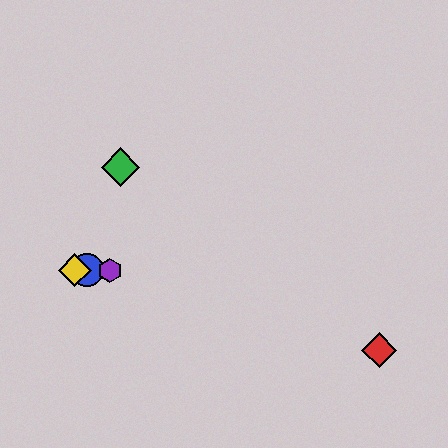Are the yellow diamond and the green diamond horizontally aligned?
No, the yellow diamond is at y≈270 and the green diamond is at y≈167.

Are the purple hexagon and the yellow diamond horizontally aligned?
Yes, both are at y≈270.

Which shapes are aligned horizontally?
The blue circle, the yellow diamond, the purple hexagon are aligned horizontally.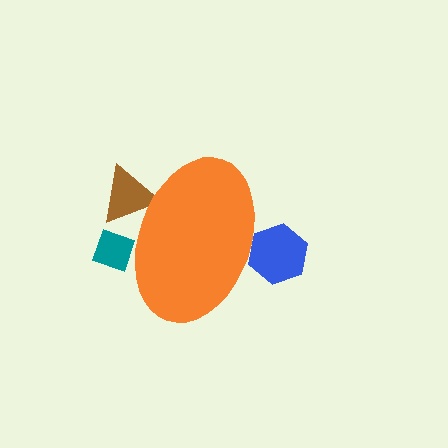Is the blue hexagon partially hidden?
Yes, the blue hexagon is partially hidden behind the orange ellipse.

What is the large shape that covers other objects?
An orange ellipse.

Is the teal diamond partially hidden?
Yes, the teal diamond is partially hidden behind the orange ellipse.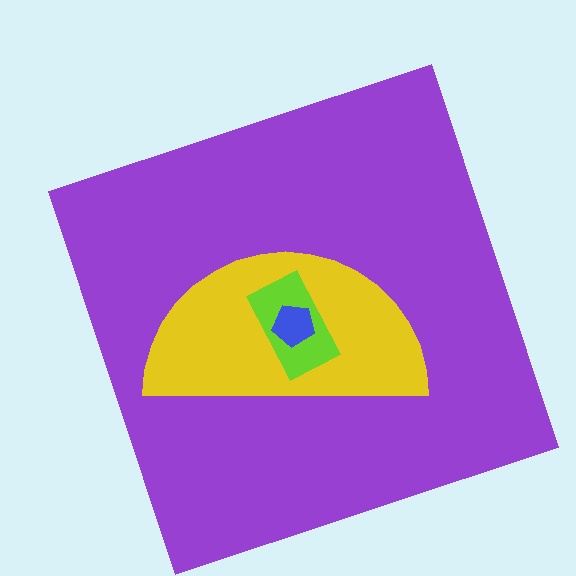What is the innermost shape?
The blue pentagon.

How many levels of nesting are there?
4.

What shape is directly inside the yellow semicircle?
The lime rectangle.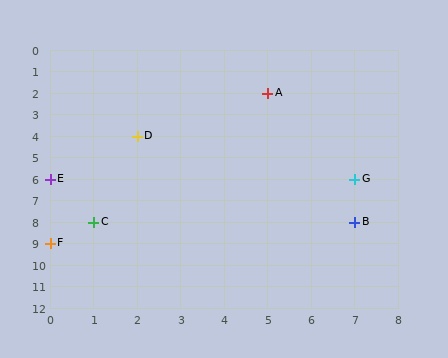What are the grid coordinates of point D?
Point D is at grid coordinates (2, 4).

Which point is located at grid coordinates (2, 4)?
Point D is at (2, 4).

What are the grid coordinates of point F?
Point F is at grid coordinates (0, 9).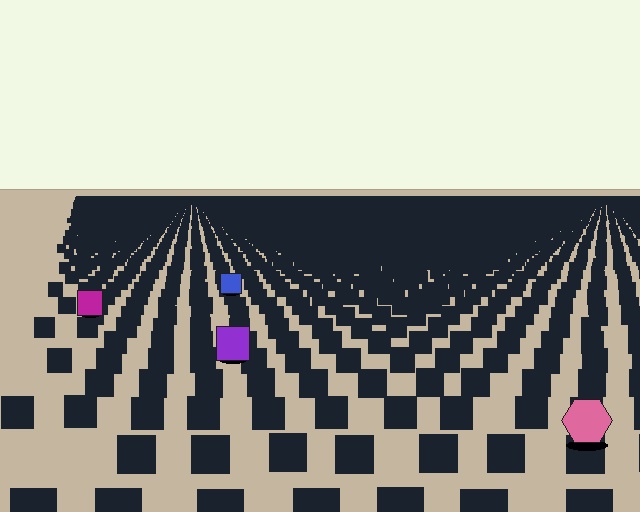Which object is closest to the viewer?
The pink hexagon is closest. The texture marks near it are larger and more spread out.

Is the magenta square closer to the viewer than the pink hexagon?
No. The pink hexagon is closer — you can tell from the texture gradient: the ground texture is coarser near it.